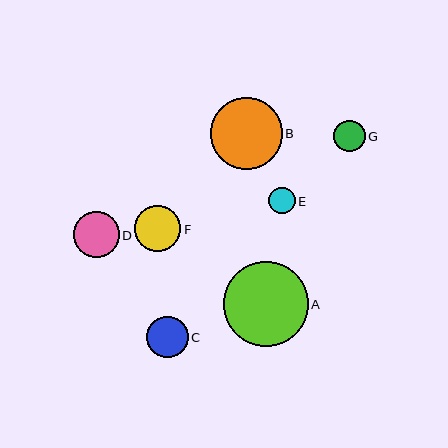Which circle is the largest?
Circle A is the largest with a size of approximately 85 pixels.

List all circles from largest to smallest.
From largest to smallest: A, B, F, D, C, G, E.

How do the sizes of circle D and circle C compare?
Circle D and circle C are approximately the same size.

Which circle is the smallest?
Circle E is the smallest with a size of approximately 26 pixels.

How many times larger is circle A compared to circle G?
Circle A is approximately 2.7 times the size of circle G.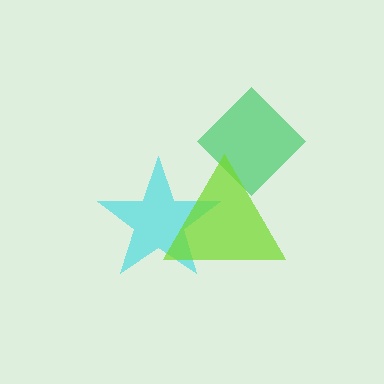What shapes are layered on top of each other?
The layered shapes are: a cyan star, a green diamond, a lime triangle.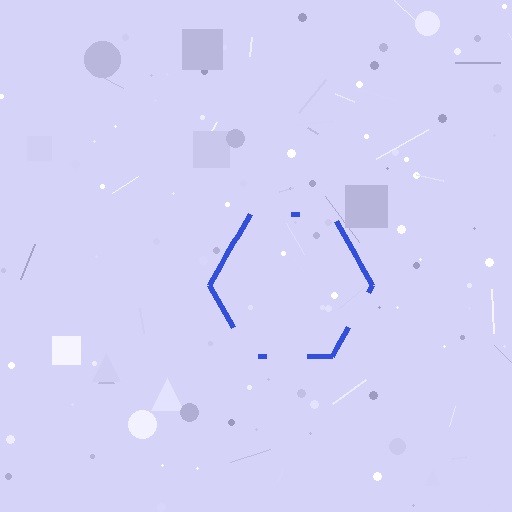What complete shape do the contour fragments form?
The contour fragments form a hexagon.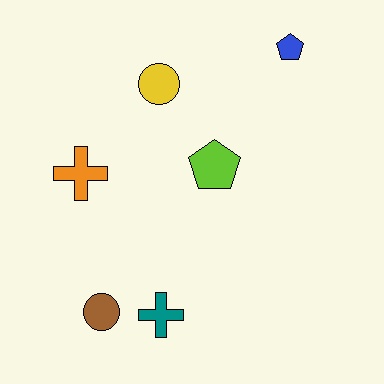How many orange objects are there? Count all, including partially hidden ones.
There is 1 orange object.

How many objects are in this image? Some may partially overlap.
There are 6 objects.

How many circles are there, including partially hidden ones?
There are 2 circles.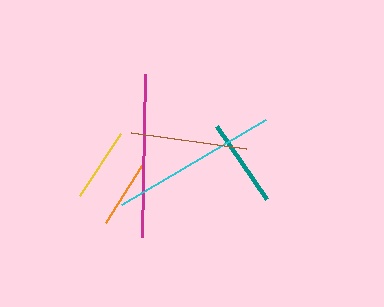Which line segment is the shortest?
The orange line is the shortest at approximately 67 pixels.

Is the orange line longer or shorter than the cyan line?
The cyan line is longer than the orange line.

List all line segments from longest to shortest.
From longest to shortest: cyan, magenta, brown, teal, yellow, orange.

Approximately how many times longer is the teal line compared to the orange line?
The teal line is approximately 1.3 times the length of the orange line.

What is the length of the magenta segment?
The magenta segment is approximately 163 pixels long.